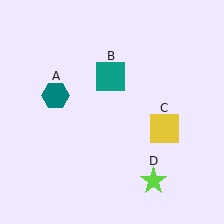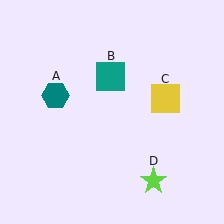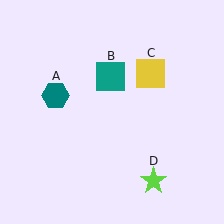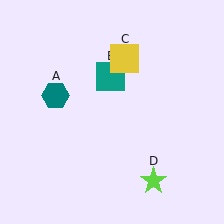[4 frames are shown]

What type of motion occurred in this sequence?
The yellow square (object C) rotated counterclockwise around the center of the scene.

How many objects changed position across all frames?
1 object changed position: yellow square (object C).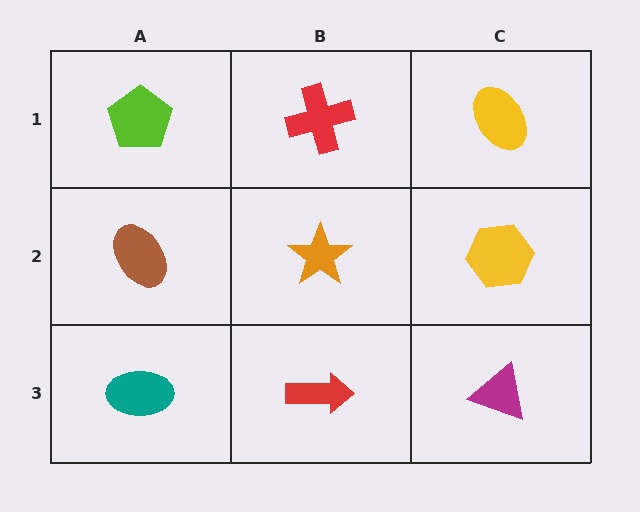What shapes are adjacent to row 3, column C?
A yellow hexagon (row 2, column C), a red arrow (row 3, column B).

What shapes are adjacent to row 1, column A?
A brown ellipse (row 2, column A), a red cross (row 1, column B).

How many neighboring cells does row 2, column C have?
3.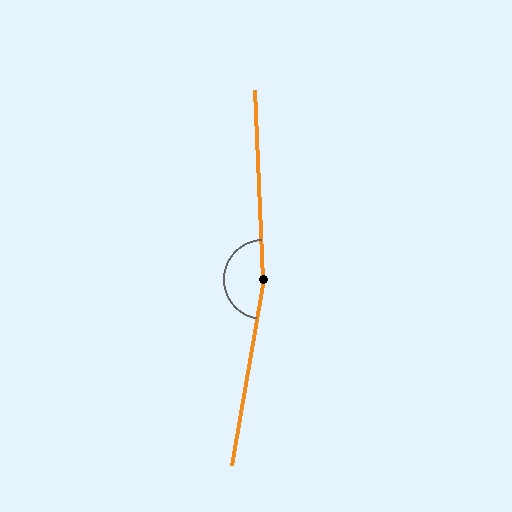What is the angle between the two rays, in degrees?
Approximately 167 degrees.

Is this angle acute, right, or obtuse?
It is obtuse.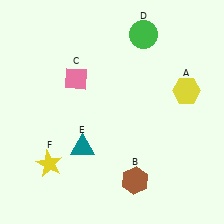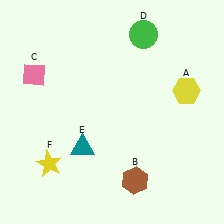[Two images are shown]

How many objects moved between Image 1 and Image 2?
1 object moved between the two images.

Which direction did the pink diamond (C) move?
The pink diamond (C) moved left.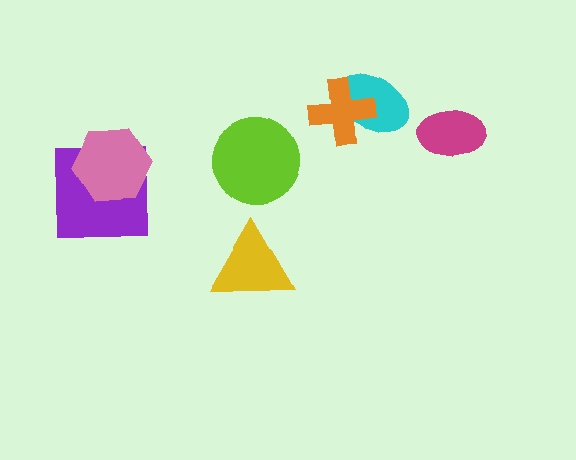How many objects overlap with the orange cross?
1 object overlaps with the orange cross.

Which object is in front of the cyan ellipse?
The orange cross is in front of the cyan ellipse.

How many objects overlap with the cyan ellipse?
1 object overlaps with the cyan ellipse.